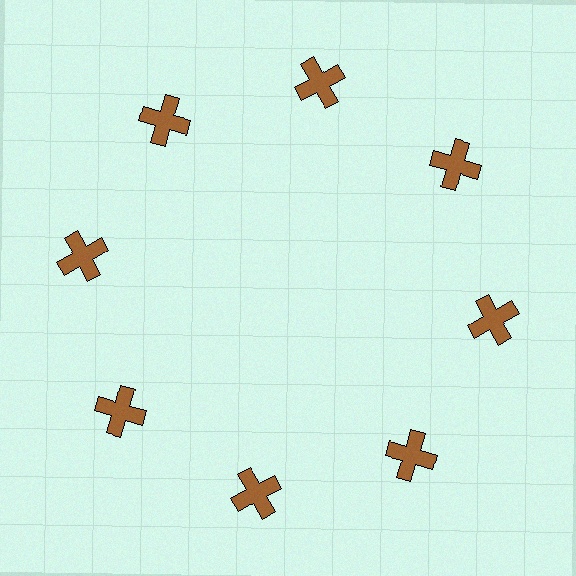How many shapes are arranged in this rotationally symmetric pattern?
There are 8 shapes, arranged in 8 groups of 1.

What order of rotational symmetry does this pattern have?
This pattern has 8-fold rotational symmetry.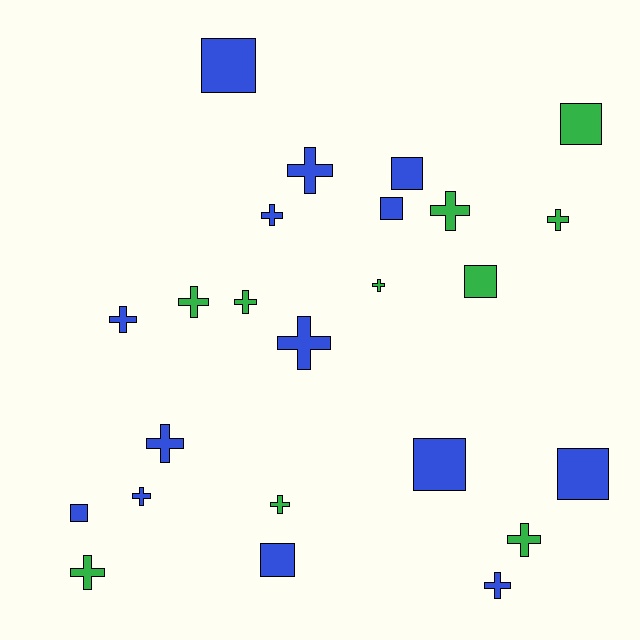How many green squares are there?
There are 2 green squares.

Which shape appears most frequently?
Cross, with 15 objects.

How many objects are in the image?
There are 24 objects.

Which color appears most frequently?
Blue, with 14 objects.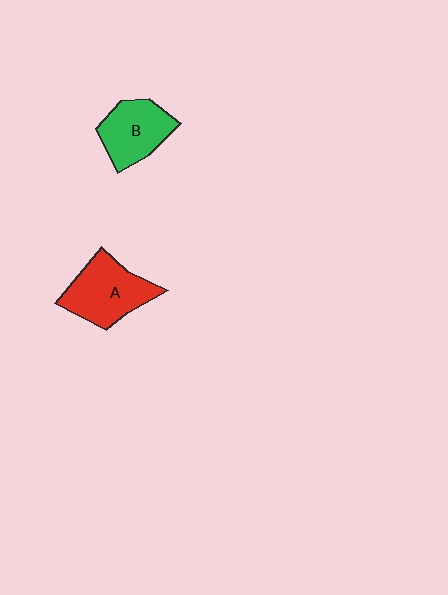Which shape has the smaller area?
Shape B (green).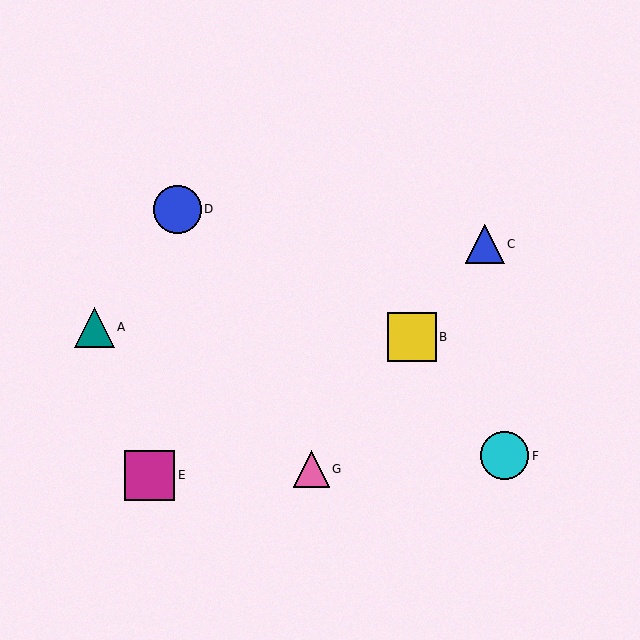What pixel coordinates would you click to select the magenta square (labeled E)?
Click at (150, 475) to select the magenta square E.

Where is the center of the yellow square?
The center of the yellow square is at (412, 337).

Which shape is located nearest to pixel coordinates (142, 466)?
The magenta square (labeled E) at (150, 475) is nearest to that location.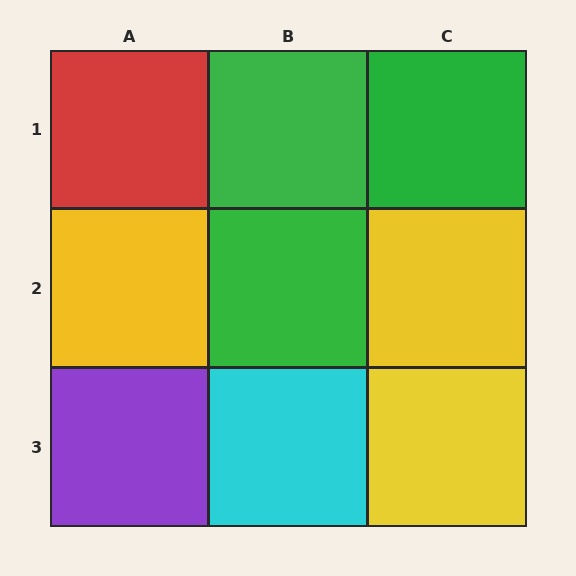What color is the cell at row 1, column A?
Red.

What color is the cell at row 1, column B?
Green.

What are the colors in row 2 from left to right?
Yellow, green, yellow.